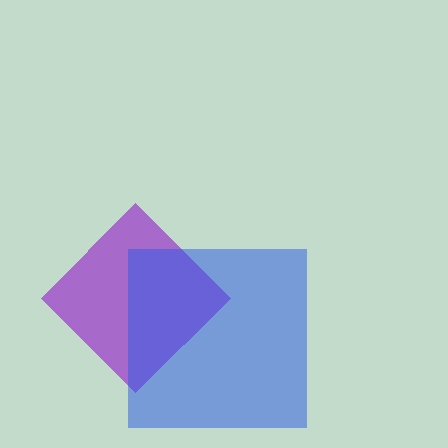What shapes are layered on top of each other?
The layered shapes are: a purple diamond, a blue square.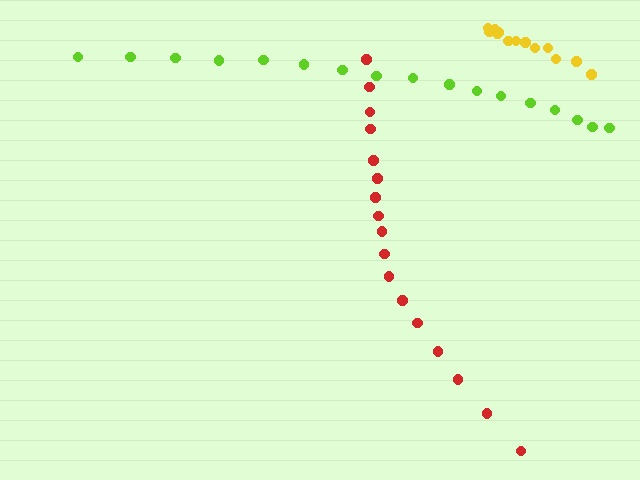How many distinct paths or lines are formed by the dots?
There are 3 distinct paths.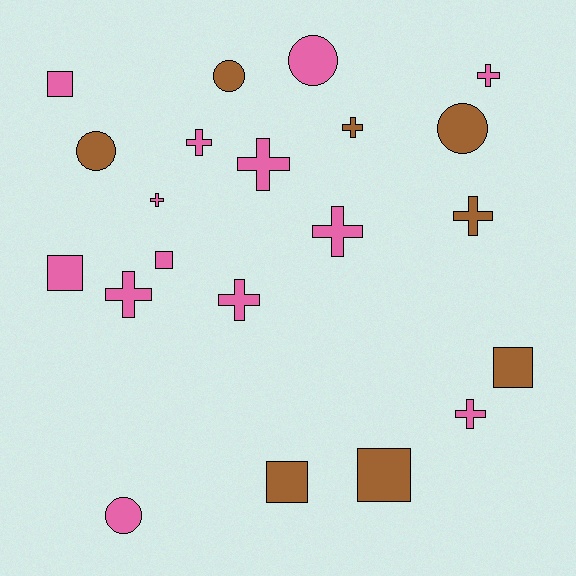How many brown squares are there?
There are 3 brown squares.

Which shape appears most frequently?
Cross, with 10 objects.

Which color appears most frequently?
Pink, with 13 objects.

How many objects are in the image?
There are 21 objects.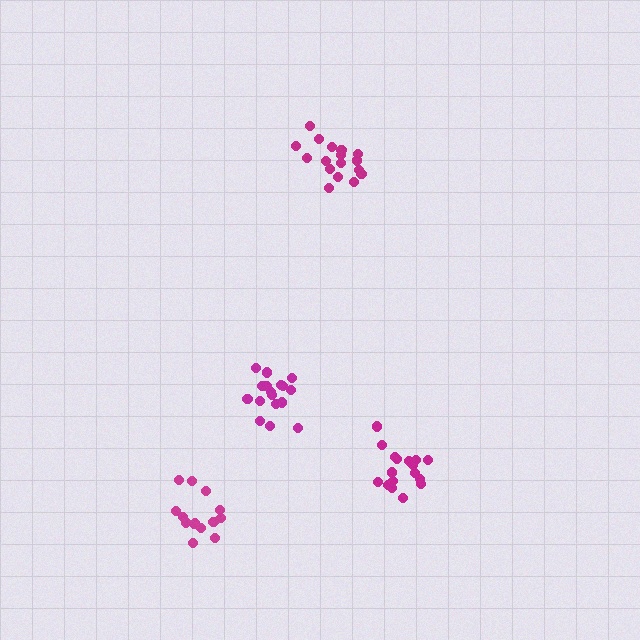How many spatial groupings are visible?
There are 4 spatial groupings.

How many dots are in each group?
Group 1: 17 dots, Group 2: 17 dots, Group 3: 17 dots, Group 4: 14 dots (65 total).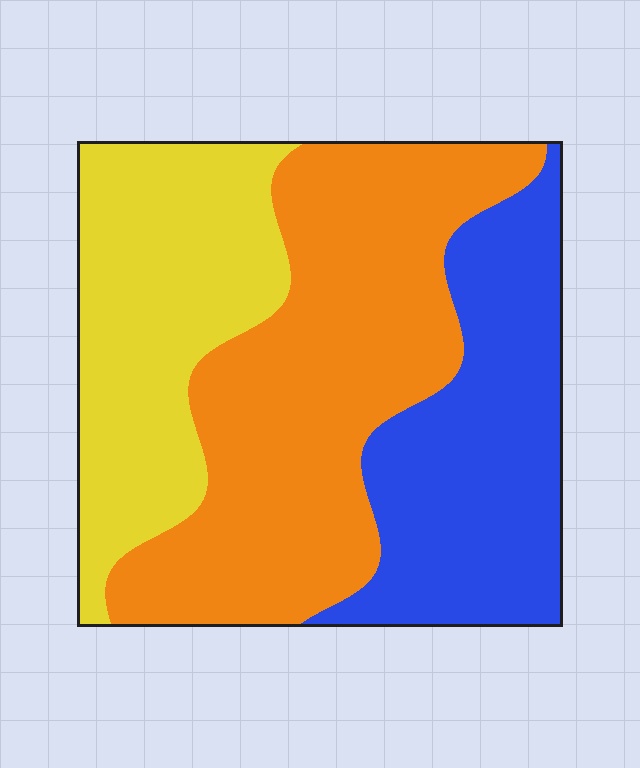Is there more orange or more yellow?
Orange.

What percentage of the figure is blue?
Blue takes up about one quarter (1/4) of the figure.